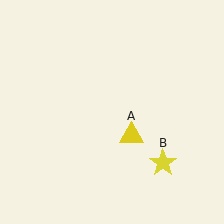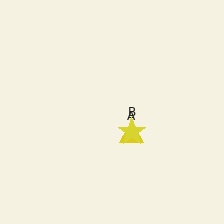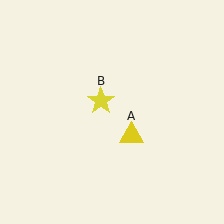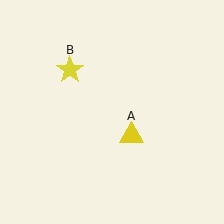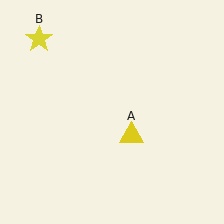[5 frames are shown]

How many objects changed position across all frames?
1 object changed position: yellow star (object B).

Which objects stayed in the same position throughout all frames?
Yellow triangle (object A) remained stationary.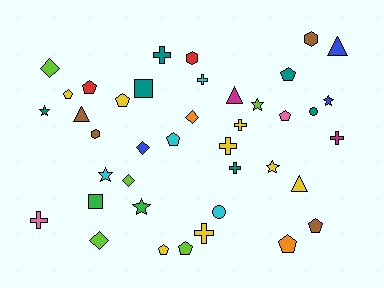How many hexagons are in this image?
There are 3 hexagons.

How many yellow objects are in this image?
There are 8 yellow objects.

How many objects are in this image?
There are 40 objects.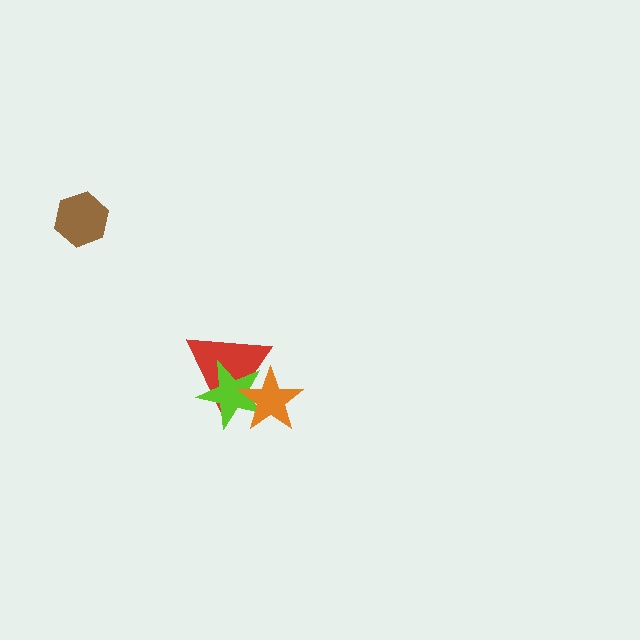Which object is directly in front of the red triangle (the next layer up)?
The lime star is directly in front of the red triangle.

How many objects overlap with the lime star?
2 objects overlap with the lime star.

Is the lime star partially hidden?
Yes, it is partially covered by another shape.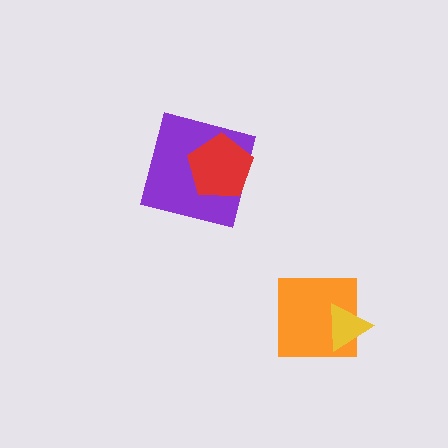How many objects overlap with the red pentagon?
1 object overlaps with the red pentagon.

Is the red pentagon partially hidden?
No, no other shape covers it.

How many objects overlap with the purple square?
1 object overlaps with the purple square.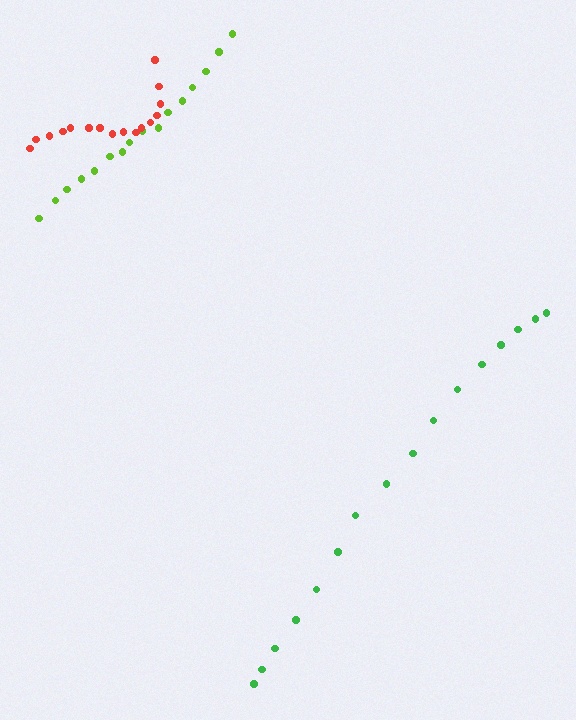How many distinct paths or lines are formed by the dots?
There are 3 distinct paths.